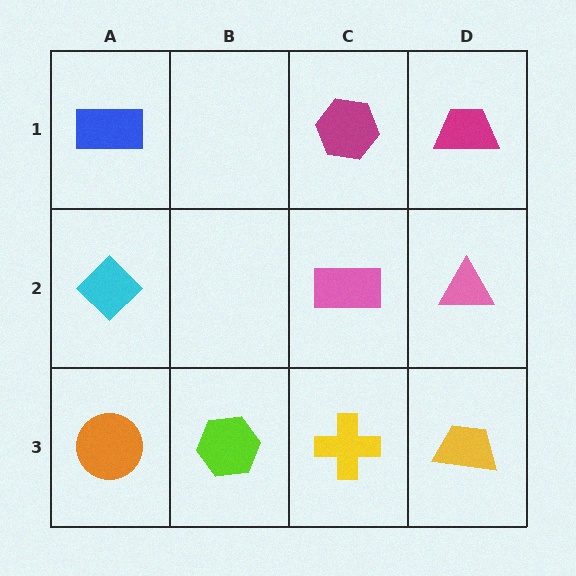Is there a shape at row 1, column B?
No, that cell is empty.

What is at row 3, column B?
A lime hexagon.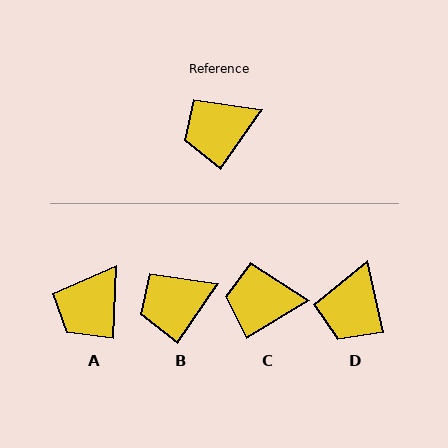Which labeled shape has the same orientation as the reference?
B.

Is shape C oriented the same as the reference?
No, it is off by about 25 degrees.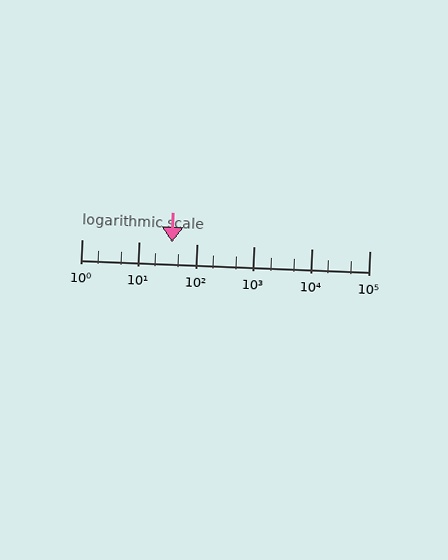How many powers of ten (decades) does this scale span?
The scale spans 5 decades, from 1 to 100000.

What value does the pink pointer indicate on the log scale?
The pointer indicates approximately 37.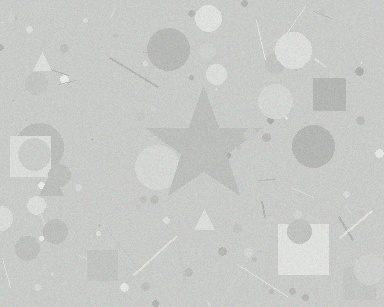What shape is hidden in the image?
A star is hidden in the image.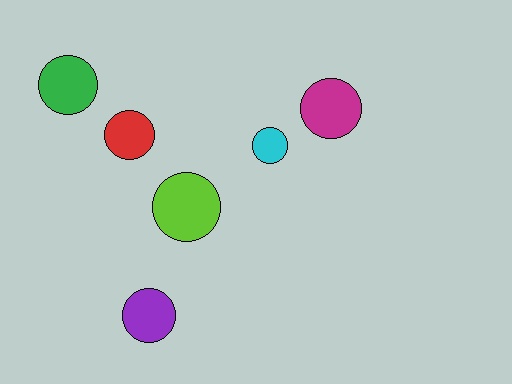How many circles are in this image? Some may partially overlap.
There are 6 circles.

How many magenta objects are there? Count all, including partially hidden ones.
There is 1 magenta object.